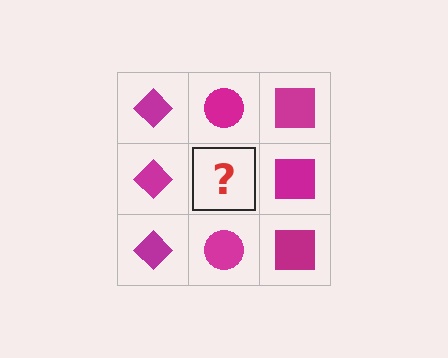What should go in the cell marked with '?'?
The missing cell should contain a magenta circle.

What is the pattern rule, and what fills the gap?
The rule is that each column has a consistent shape. The gap should be filled with a magenta circle.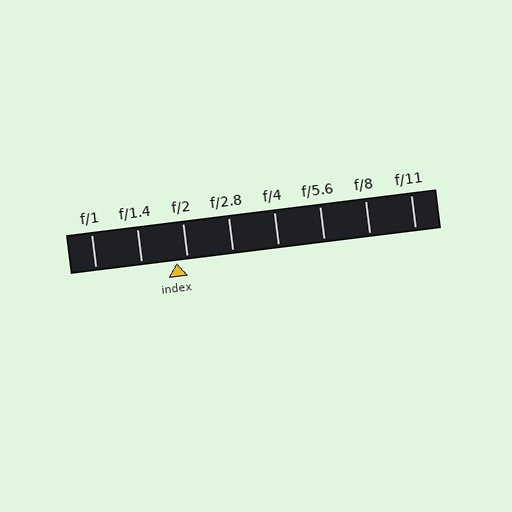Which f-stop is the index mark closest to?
The index mark is closest to f/2.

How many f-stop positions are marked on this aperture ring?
There are 8 f-stop positions marked.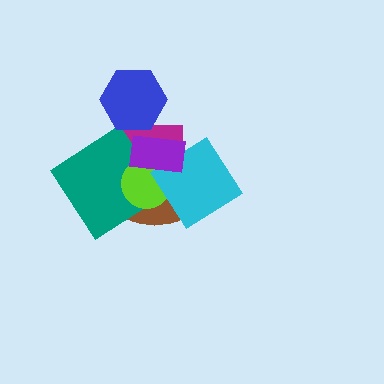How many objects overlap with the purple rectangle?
5 objects overlap with the purple rectangle.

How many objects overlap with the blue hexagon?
0 objects overlap with the blue hexagon.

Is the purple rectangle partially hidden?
No, no other shape covers it.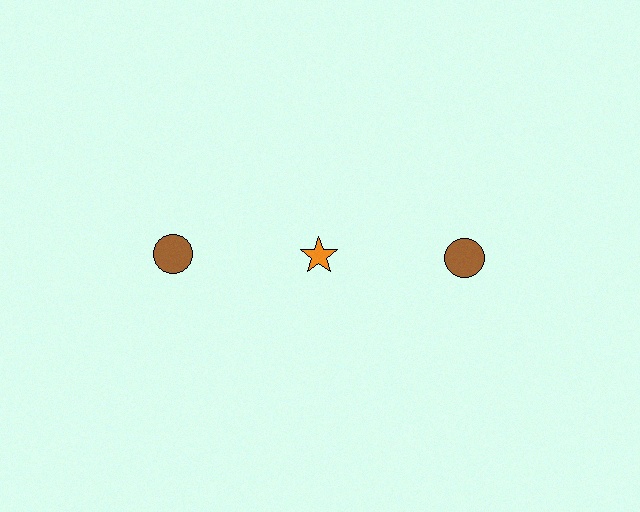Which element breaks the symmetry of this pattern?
The orange star in the top row, second from left column breaks the symmetry. All other shapes are brown circles.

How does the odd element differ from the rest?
It differs in both color (orange instead of brown) and shape (star instead of circle).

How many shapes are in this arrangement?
There are 3 shapes arranged in a grid pattern.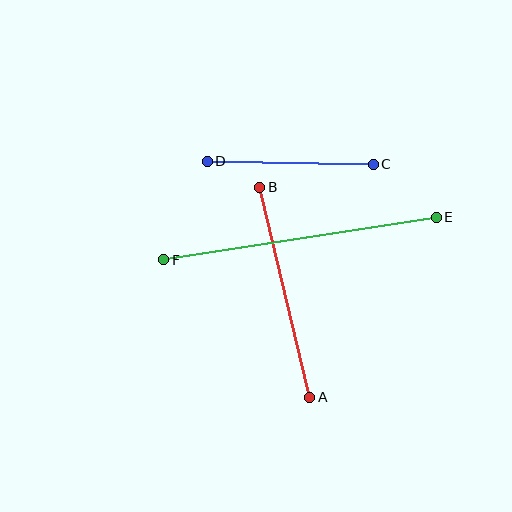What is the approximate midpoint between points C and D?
The midpoint is at approximately (290, 163) pixels.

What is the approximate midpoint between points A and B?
The midpoint is at approximately (285, 292) pixels.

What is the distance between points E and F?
The distance is approximately 276 pixels.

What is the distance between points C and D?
The distance is approximately 166 pixels.